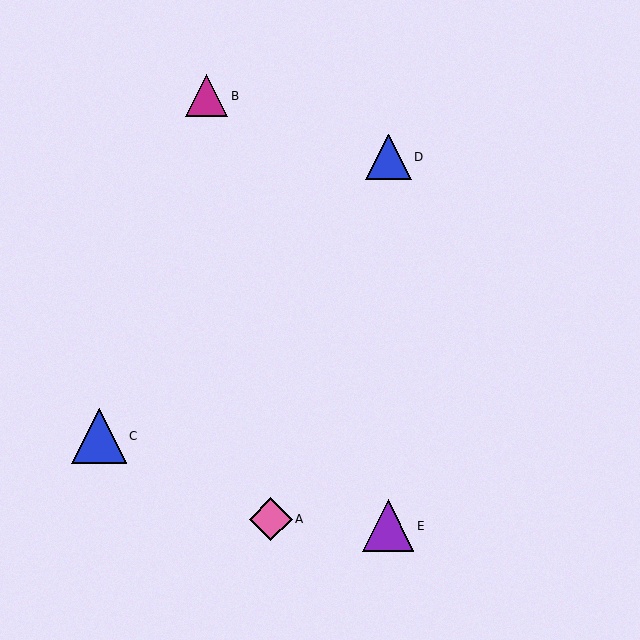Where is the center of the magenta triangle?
The center of the magenta triangle is at (207, 96).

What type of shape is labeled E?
Shape E is a purple triangle.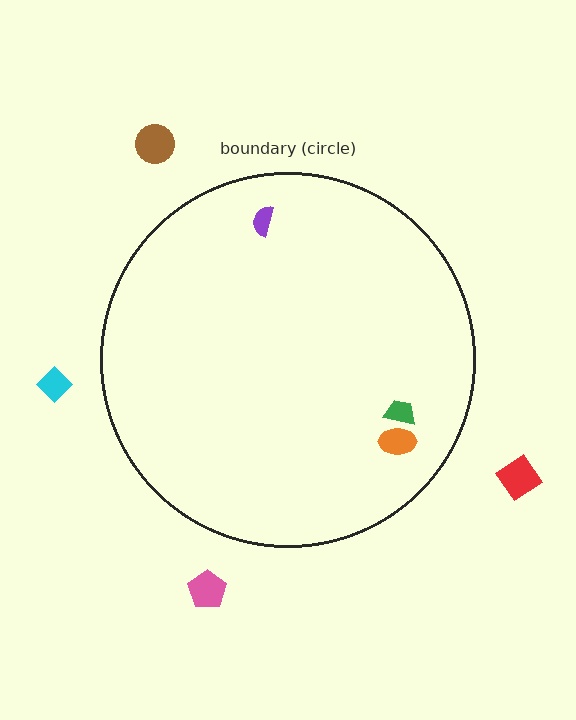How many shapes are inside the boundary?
3 inside, 4 outside.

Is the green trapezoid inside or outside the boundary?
Inside.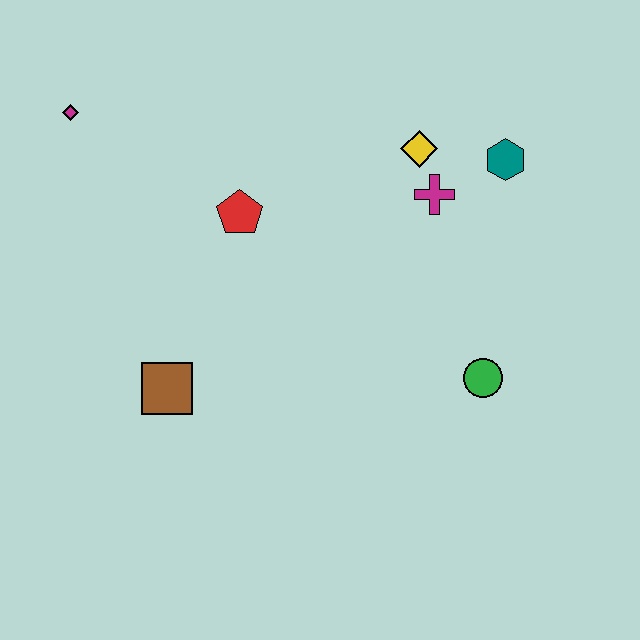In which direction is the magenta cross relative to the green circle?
The magenta cross is above the green circle.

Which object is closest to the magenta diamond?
The red pentagon is closest to the magenta diamond.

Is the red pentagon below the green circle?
No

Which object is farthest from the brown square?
The teal hexagon is farthest from the brown square.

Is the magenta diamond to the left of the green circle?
Yes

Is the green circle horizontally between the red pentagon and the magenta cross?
No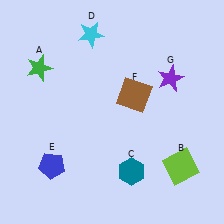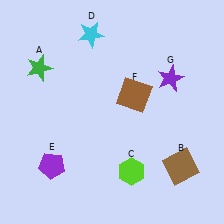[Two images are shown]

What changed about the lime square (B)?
In Image 1, B is lime. In Image 2, it changed to brown.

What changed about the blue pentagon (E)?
In Image 1, E is blue. In Image 2, it changed to purple.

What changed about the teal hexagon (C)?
In Image 1, C is teal. In Image 2, it changed to lime.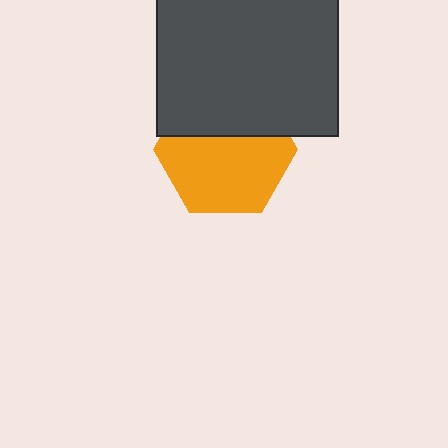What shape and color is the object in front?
The object in front is a dark gray square.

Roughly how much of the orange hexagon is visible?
About half of it is visible (roughly 63%).